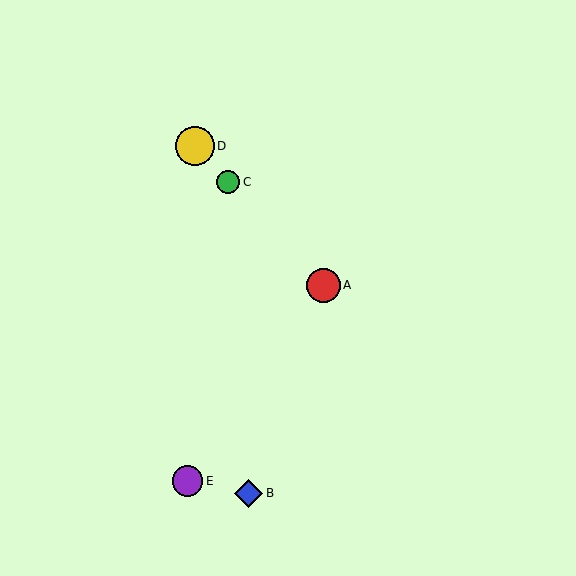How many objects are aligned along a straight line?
3 objects (A, C, D) are aligned along a straight line.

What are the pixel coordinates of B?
Object B is at (248, 493).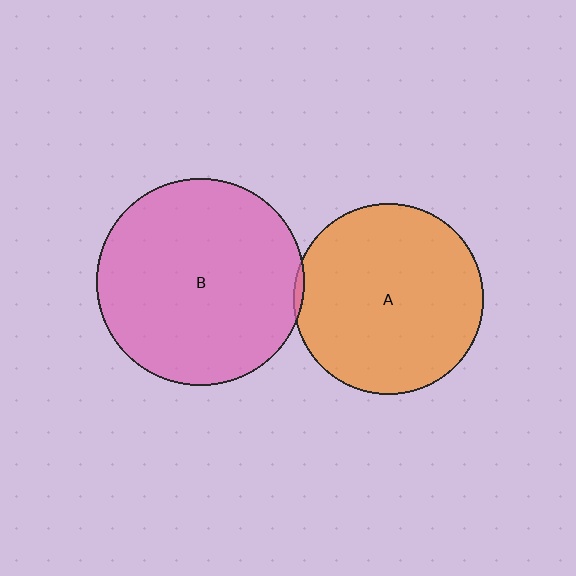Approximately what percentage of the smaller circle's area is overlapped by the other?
Approximately 5%.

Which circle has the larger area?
Circle B (pink).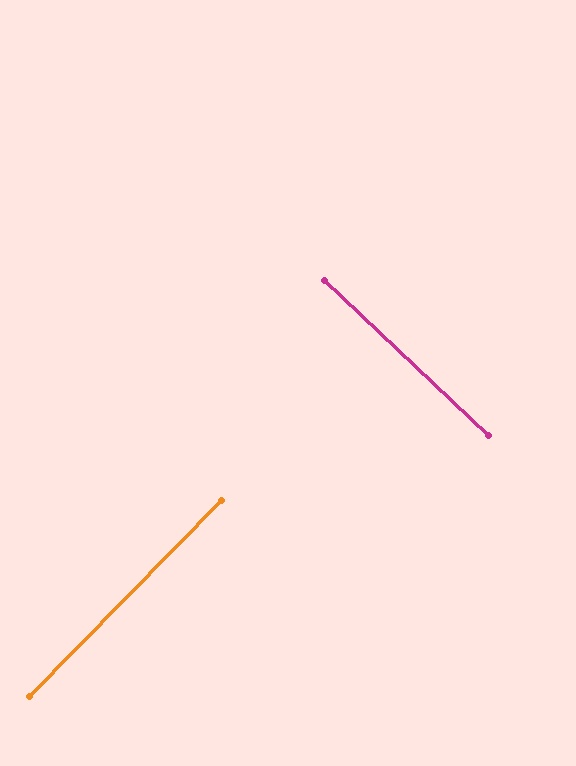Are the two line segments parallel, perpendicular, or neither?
Perpendicular — they meet at approximately 89°.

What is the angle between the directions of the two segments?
Approximately 89 degrees.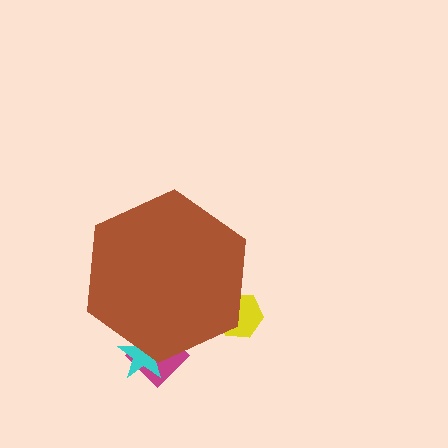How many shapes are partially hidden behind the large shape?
3 shapes are partially hidden.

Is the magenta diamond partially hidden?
Yes, the magenta diamond is partially hidden behind the brown hexagon.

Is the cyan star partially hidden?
Yes, the cyan star is partially hidden behind the brown hexagon.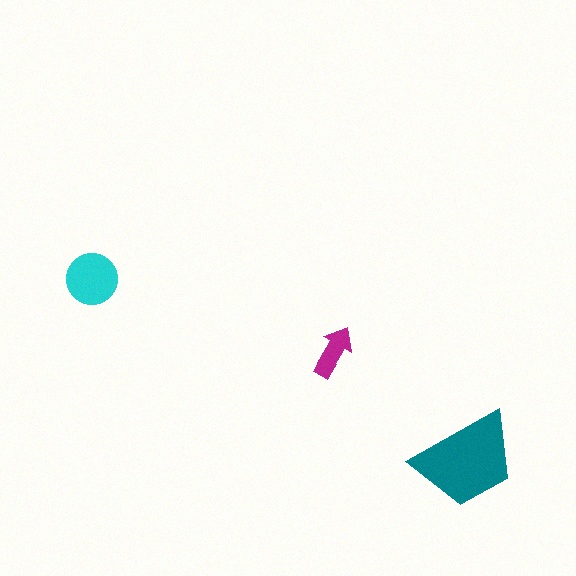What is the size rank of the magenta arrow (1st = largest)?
3rd.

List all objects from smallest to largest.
The magenta arrow, the cyan circle, the teal trapezoid.